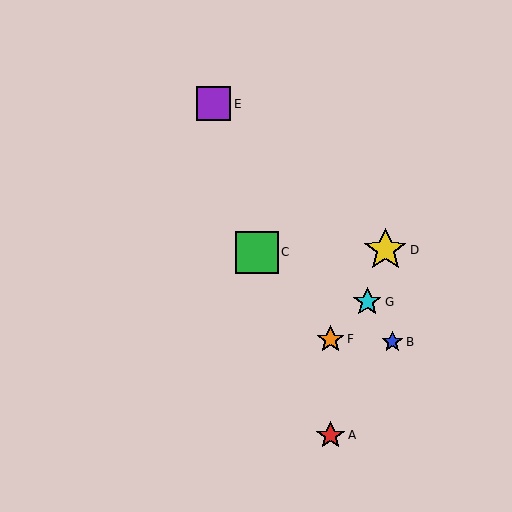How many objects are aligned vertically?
2 objects (A, F) are aligned vertically.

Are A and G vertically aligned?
No, A is at x≈330 and G is at x≈367.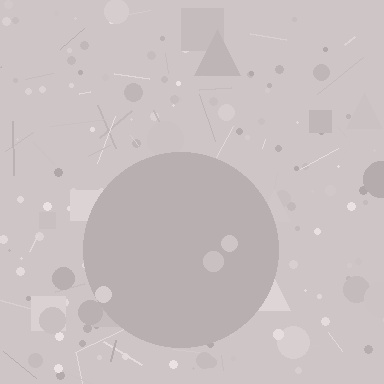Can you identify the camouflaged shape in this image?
The camouflaged shape is a circle.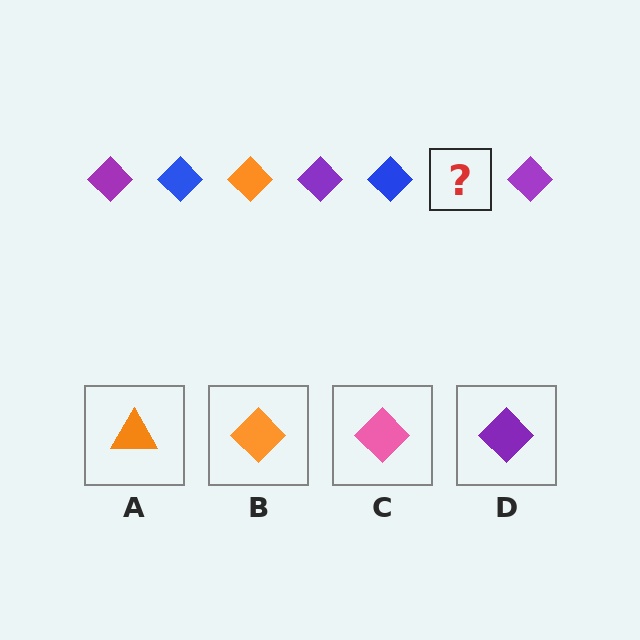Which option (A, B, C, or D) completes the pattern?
B.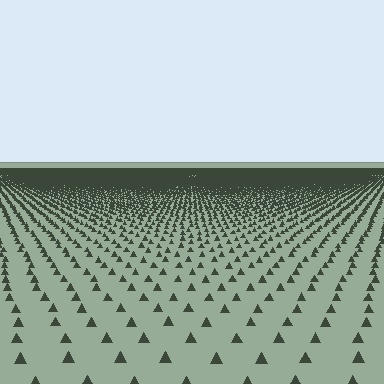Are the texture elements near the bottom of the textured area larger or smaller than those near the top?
Larger. Near the bottom, elements are closer to the viewer and appear at a bigger on-screen size.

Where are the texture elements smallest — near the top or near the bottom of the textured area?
Near the top.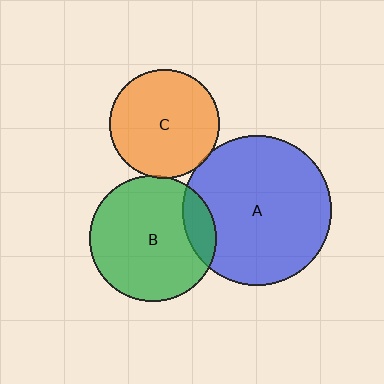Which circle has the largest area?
Circle A (blue).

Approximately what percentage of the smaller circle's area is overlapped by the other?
Approximately 15%.